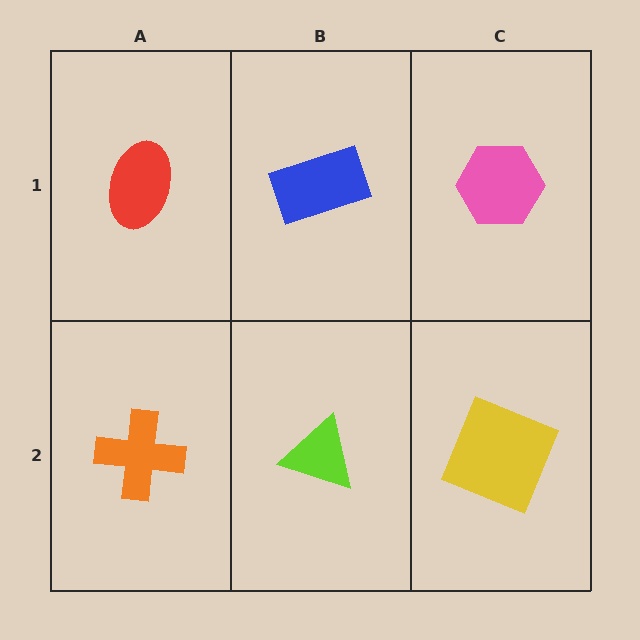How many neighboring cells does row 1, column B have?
3.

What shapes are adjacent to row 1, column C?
A yellow square (row 2, column C), a blue rectangle (row 1, column B).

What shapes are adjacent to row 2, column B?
A blue rectangle (row 1, column B), an orange cross (row 2, column A), a yellow square (row 2, column C).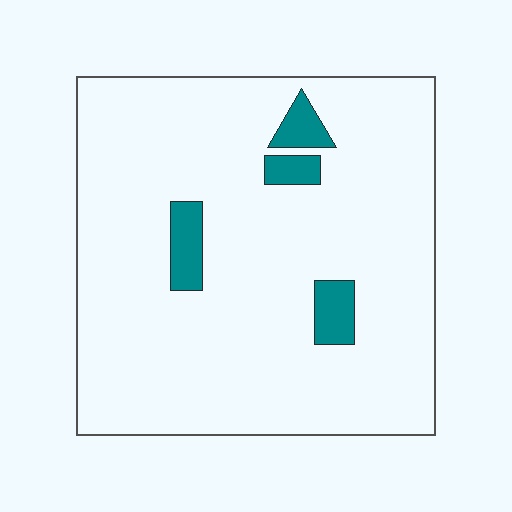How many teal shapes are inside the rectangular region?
4.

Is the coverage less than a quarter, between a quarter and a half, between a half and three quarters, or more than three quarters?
Less than a quarter.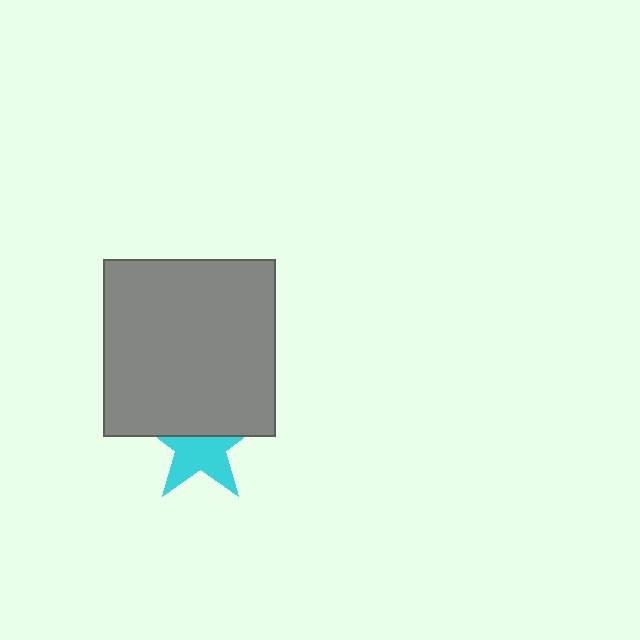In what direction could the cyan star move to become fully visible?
The cyan star could move down. That would shift it out from behind the gray rectangle entirely.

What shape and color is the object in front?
The object in front is a gray rectangle.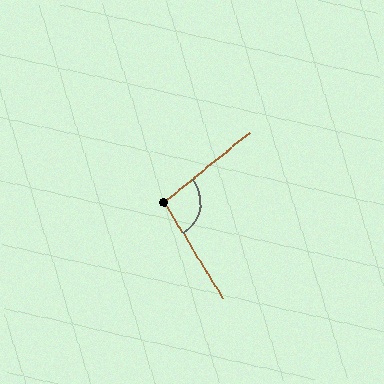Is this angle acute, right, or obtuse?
It is obtuse.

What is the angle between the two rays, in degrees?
Approximately 97 degrees.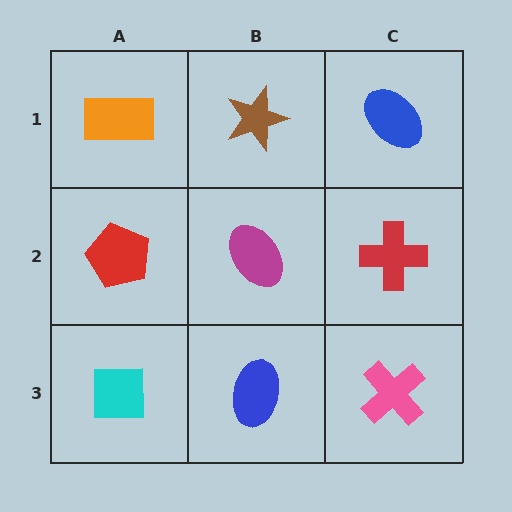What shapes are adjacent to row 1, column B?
A magenta ellipse (row 2, column B), an orange rectangle (row 1, column A), a blue ellipse (row 1, column C).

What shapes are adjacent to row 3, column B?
A magenta ellipse (row 2, column B), a cyan square (row 3, column A), a pink cross (row 3, column C).